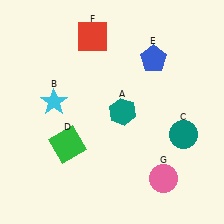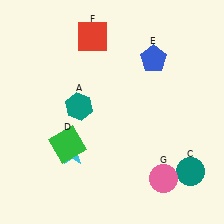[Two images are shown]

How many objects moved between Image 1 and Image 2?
3 objects moved between the two images.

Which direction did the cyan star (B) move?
The cyan star (B) moved down.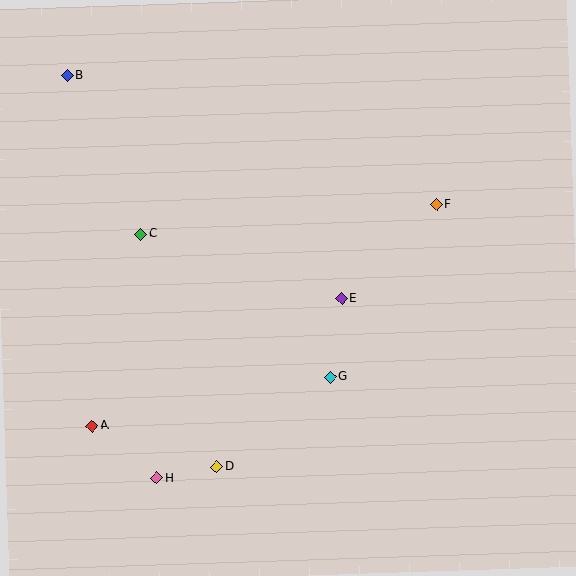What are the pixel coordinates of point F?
Point F is at (437, 204).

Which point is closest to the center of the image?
Point E at (342, 298) is closest to the center.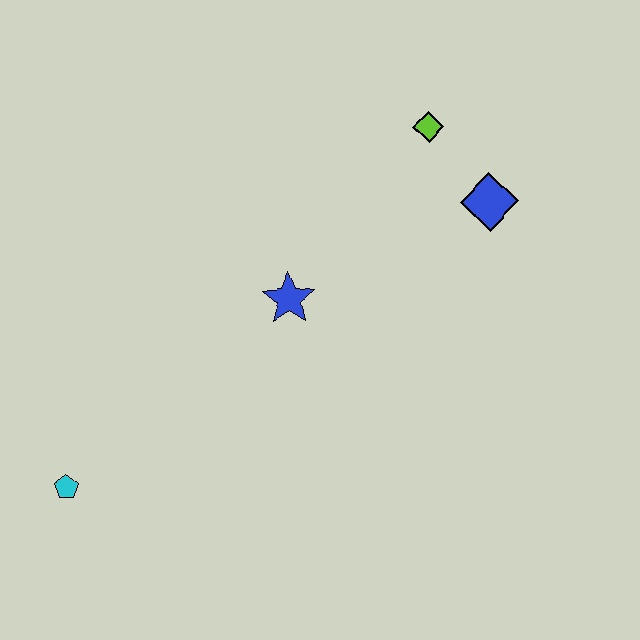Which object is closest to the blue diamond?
The lime diamond is closest to the blue diamond.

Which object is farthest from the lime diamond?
The cyan pentagon is farthest from the lime diamond.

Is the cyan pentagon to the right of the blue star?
No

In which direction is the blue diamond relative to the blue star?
The blue diamond is to the right of the blue star.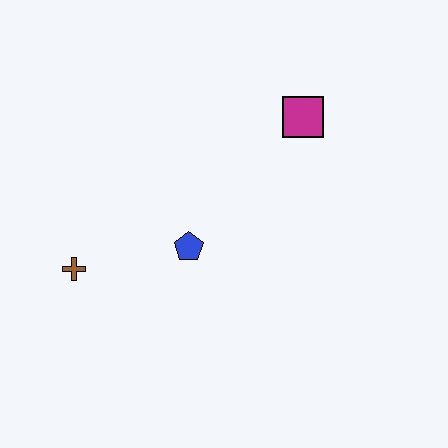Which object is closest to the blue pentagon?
The brown cross is closest to the blue pentagon.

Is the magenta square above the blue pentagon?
Yes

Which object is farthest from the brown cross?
The magenta square is farthest from the brown cross.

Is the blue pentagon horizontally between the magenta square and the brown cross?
Yes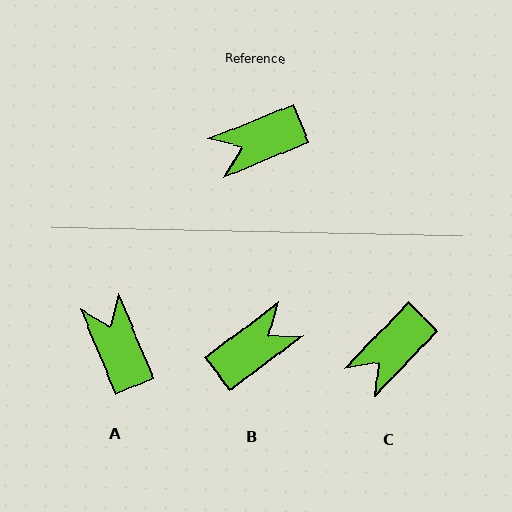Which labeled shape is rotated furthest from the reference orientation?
B, about 166 degrees away.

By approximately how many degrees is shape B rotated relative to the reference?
Approximately 166 degrees clockwise.